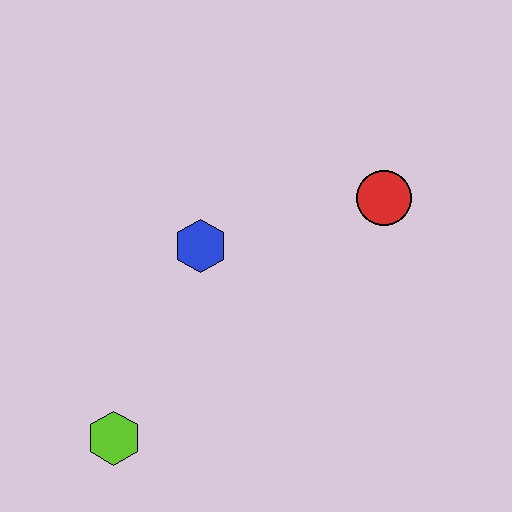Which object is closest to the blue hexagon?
The red circle is closest to the blue hexagon.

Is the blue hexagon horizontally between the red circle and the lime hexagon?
Yes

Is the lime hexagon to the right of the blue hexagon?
No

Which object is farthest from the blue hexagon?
The lime hexagon is farthest from the blue hexagon.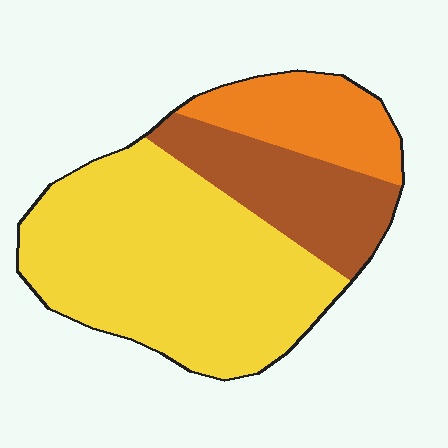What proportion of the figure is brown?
Brown covers around 20% of the figure.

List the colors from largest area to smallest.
From largest to smallest: yellow, brown, orange.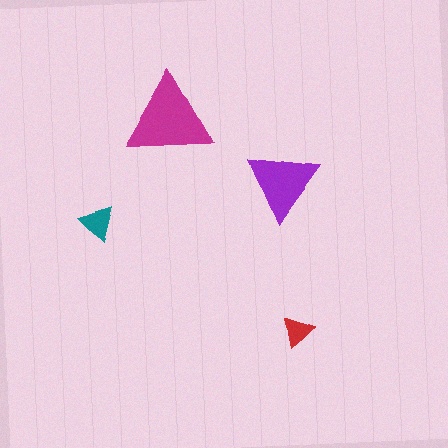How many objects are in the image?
There are 4 objects in the image.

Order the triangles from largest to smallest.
the magenta one, the purple one, the teal one, the red one.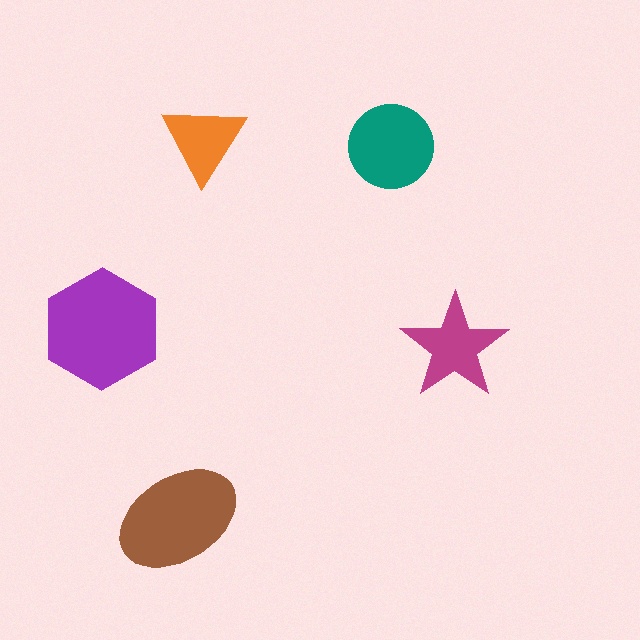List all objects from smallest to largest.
The orange triangle, the magenta star, the teal circle, the brown ellipse, the purple hexagon.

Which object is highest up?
The orange triangle is topmost.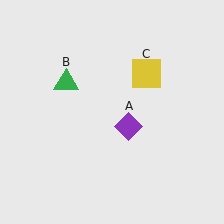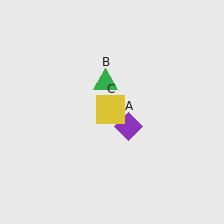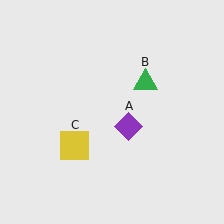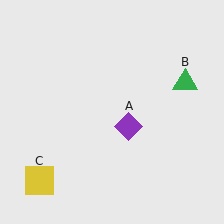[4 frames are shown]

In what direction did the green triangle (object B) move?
The green triangle (object B) moved right.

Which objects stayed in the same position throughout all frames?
Purple diamond (object A) remained stationary.